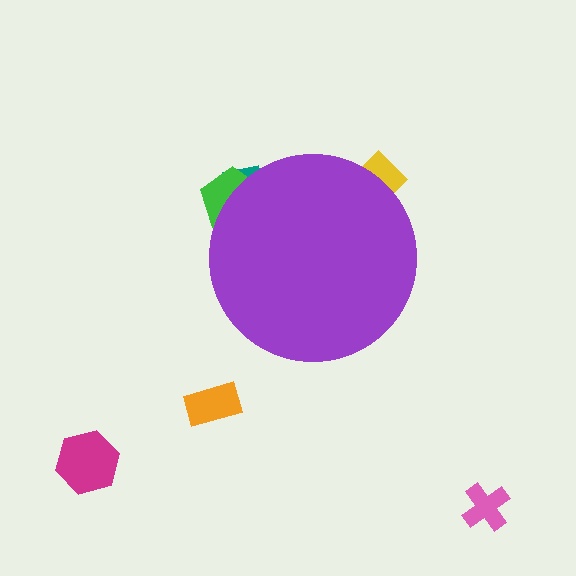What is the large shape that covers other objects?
A purple circle.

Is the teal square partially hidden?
Yes, the teal square is partially hidden behind the purple circle.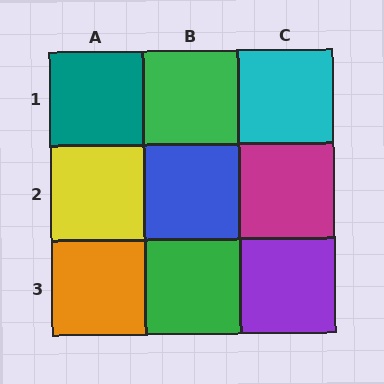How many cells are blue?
1 cell is blue.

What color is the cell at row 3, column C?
Purple.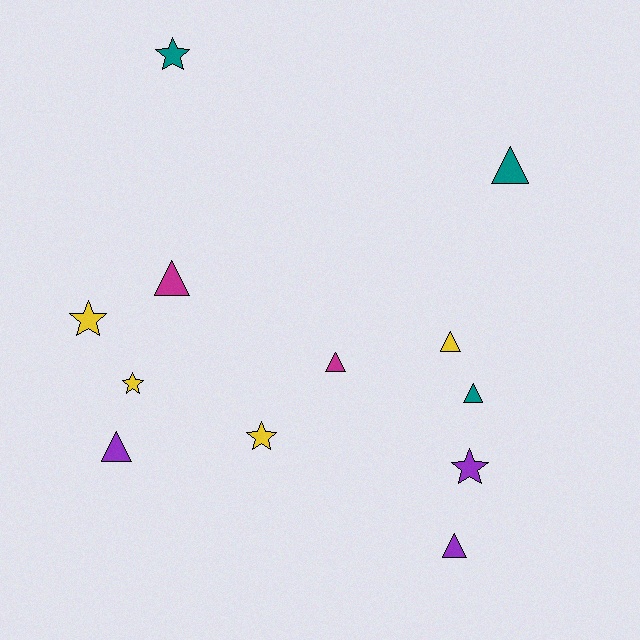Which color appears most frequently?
Yellow, with 4 objects.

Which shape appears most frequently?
Triangle, with 7 objects.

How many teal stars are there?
There is 1 teal star.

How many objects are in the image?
There are 12 objects.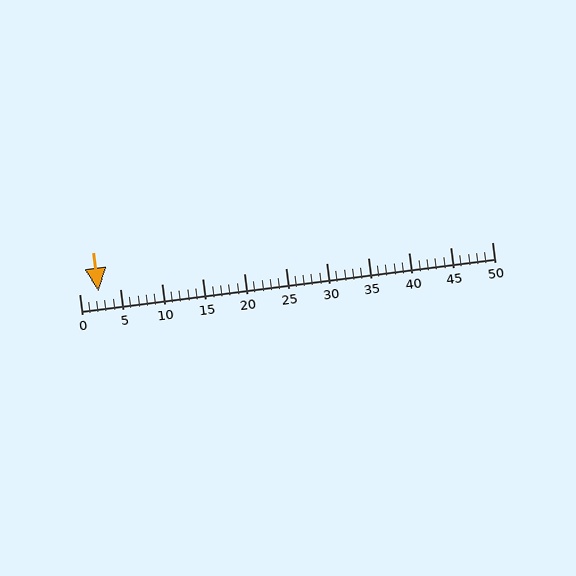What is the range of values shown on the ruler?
The ruler shows values from 0 to 50.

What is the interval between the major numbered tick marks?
The major tick marks are spaced 5 units apart.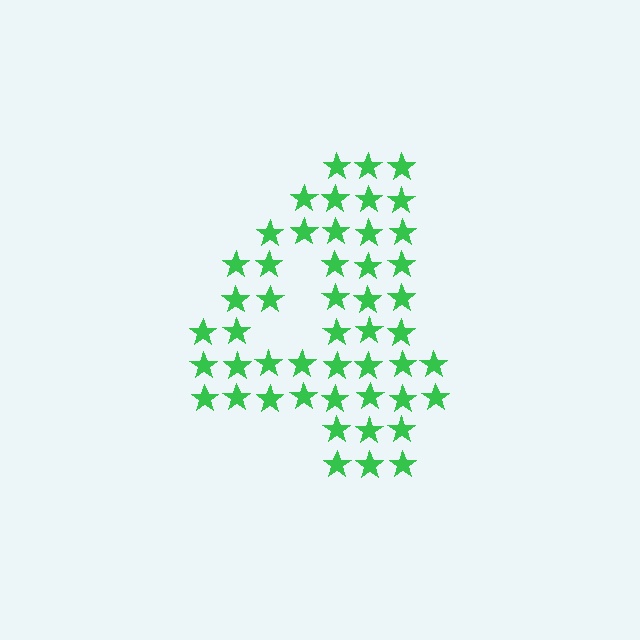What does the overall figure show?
The overall figure shows the digit 4.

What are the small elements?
The small elements are stars.